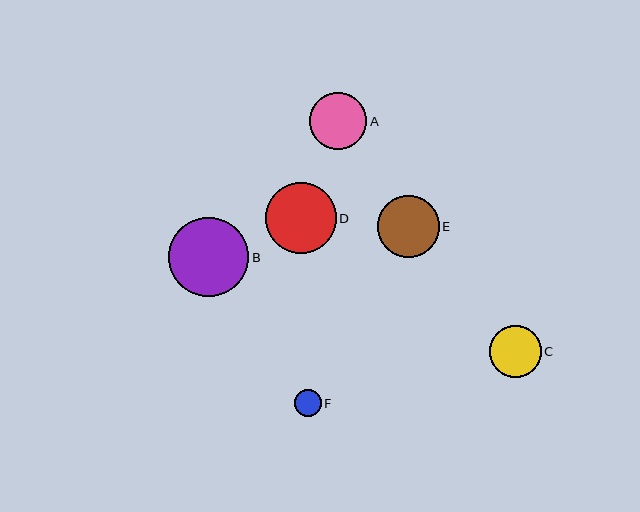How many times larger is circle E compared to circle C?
Circle E is approximately 1.2 times the size of circle C.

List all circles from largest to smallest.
From largest to smallest: B, D, E, A, C, F.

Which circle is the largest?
Circle B is the largest with a size of approximately 80 pixels.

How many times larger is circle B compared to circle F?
Circle B is approximately 3.0 times the size of circle F.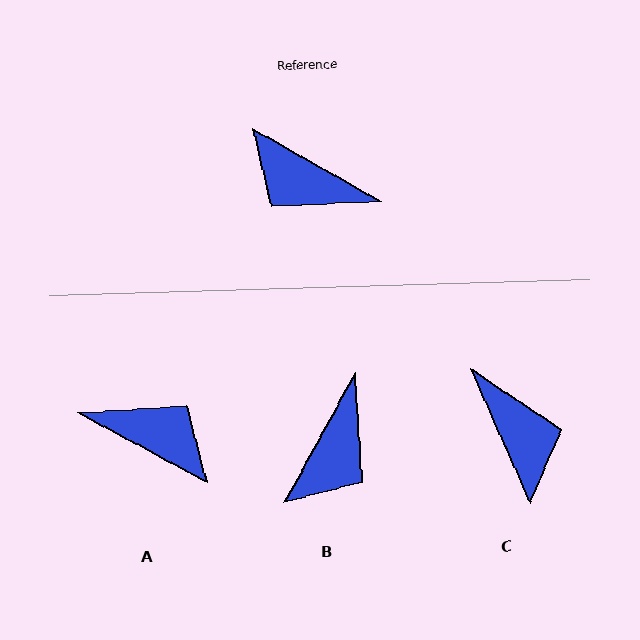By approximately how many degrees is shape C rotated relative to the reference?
Approximately 143 degrees counter-clockwise.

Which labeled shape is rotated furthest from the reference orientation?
A, about 179 degrees away.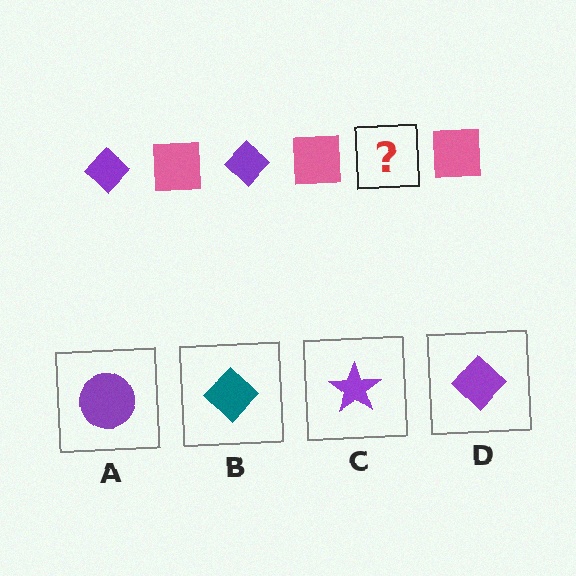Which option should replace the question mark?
Option D.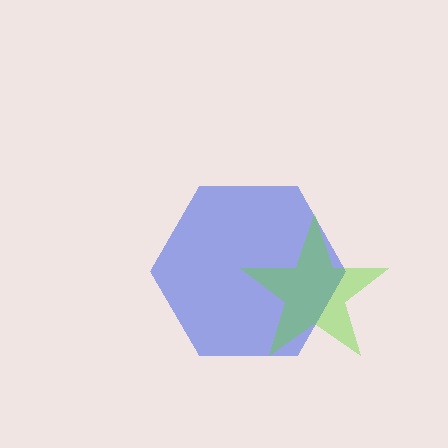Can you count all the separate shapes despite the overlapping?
Yes, there are 2 separate shapes.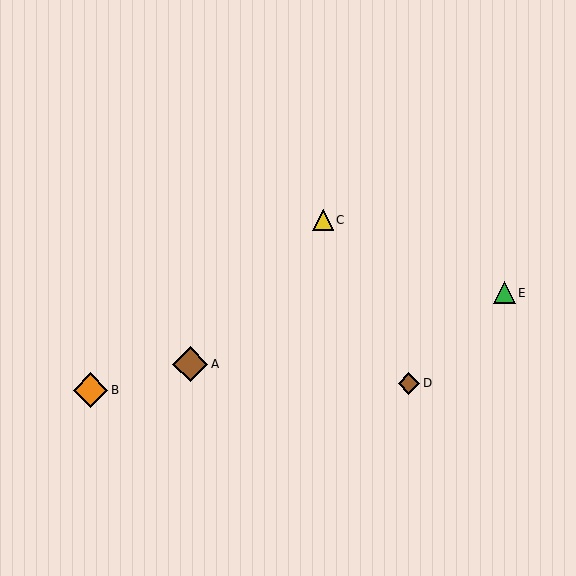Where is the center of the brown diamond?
The center of the brown diamond is at (190, 364).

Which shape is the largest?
The brown diamond (labeled A) is the largest.